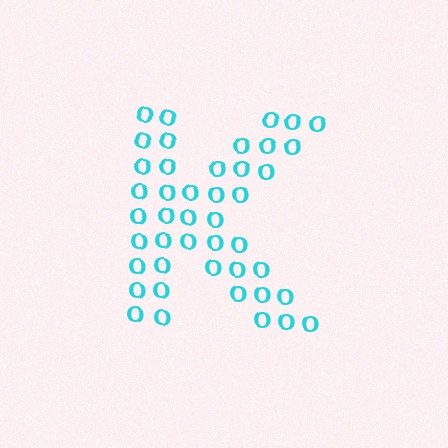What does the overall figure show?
The overall figure shows the letter K.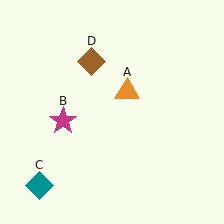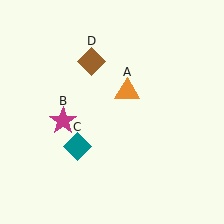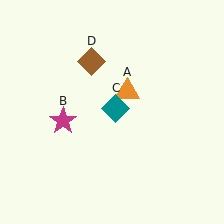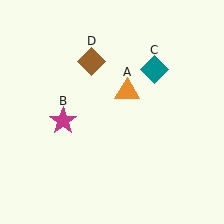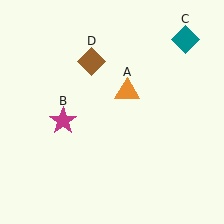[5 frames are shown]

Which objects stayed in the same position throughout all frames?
Orange triangle (object A) and magenta star (object B) and brown diamond (object D) remained stationary.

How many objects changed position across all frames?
1 object changed position: teal diamond (object C).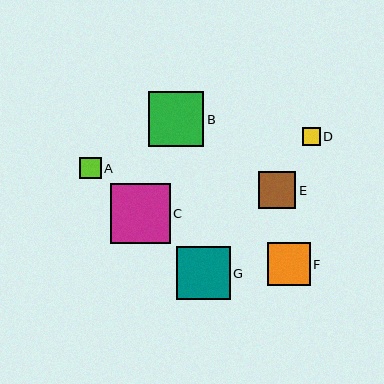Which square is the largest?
Square C is the largest with a size of approximately 60 pixels.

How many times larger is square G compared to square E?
Square G is approximately 1.4 times the size of square E.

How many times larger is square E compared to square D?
Square E is approximately 2.1 times the size of square D.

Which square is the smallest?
Square D is the smallest with a size of approximately 17 pixels.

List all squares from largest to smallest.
From largest to smallest: C, B, G, F, E, A, D.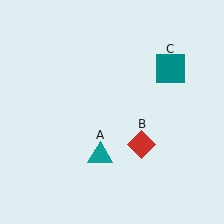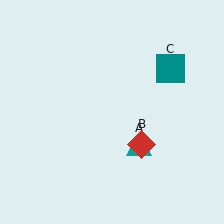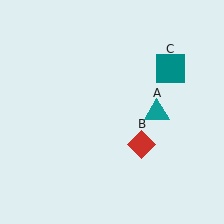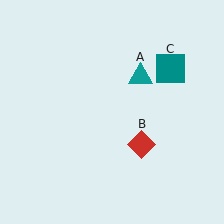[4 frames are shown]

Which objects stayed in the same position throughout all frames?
Red diamond (object B) and teal square (object C) remained stationary.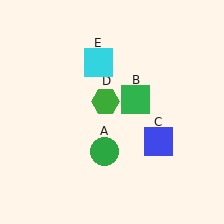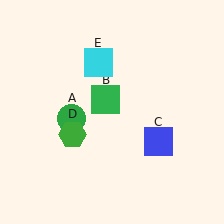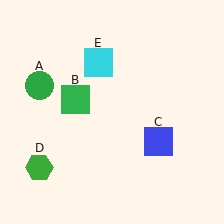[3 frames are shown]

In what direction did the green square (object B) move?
The green square (object B) moved left.